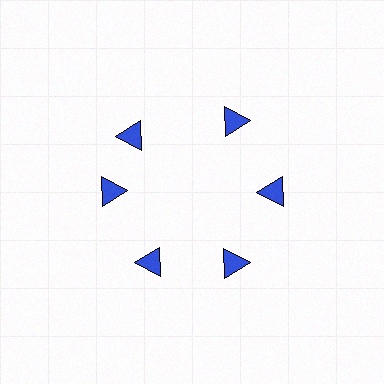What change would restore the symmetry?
The symmetry would be restored by rotating it back into even spacing with its neighbors so that all 6 triangles sit at equal angles and equal distance from the center.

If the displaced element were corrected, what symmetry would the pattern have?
It would have 6-fold rotational symmetry — the pattern would map onto itself every 60 degrees.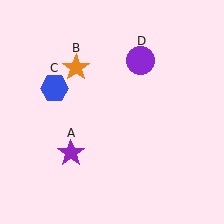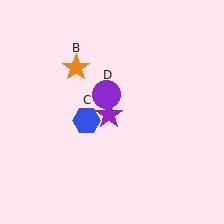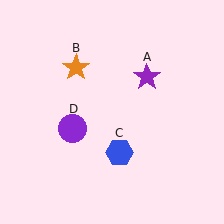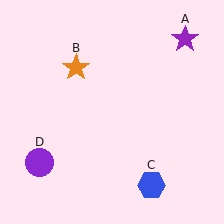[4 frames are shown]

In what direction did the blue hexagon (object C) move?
The blue hexagon (object C) moved down and to the right.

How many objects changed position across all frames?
3 objects changed position: purple star (object A), blue hexagon (object C), purple circle (object D).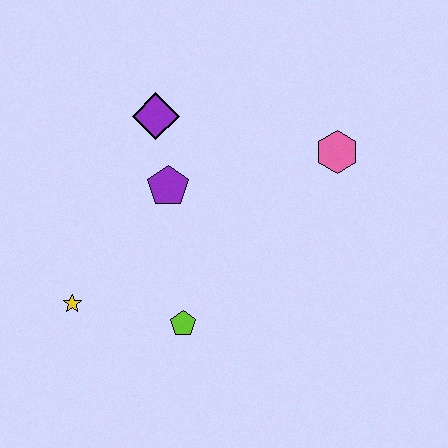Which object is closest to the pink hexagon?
The purple pentagon is closest to the pink hexagon.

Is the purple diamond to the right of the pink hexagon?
No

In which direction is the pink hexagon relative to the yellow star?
The pink hexagon is to the right of the yellow star.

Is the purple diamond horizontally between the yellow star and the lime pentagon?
Yes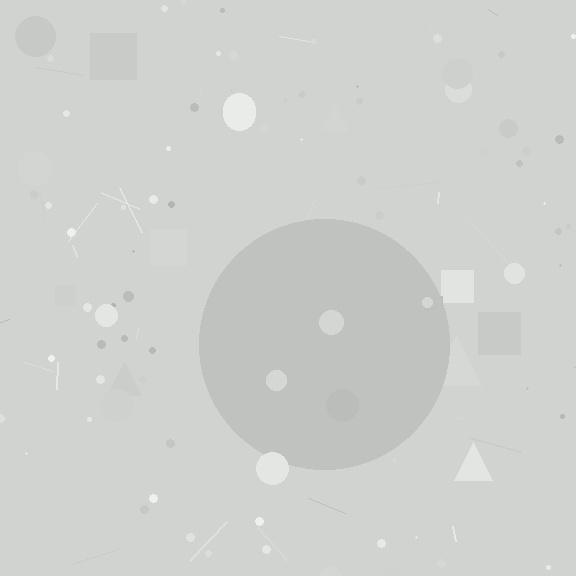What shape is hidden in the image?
A circle is hidden in the image.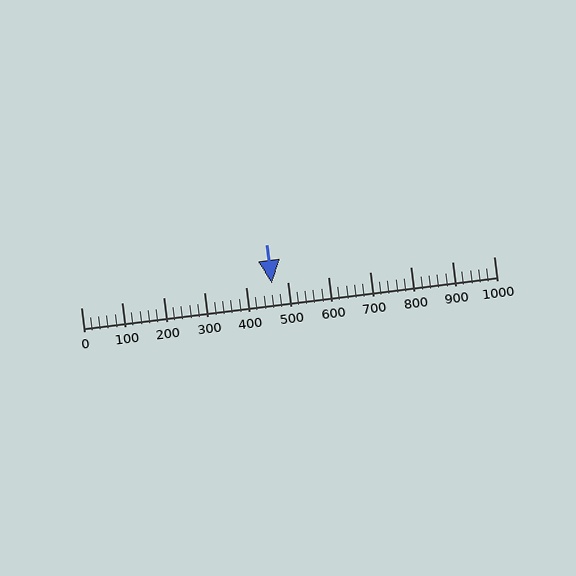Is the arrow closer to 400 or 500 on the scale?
The arrow is closer to 500.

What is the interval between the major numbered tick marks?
The major tick marks are spaced 100 units apart.